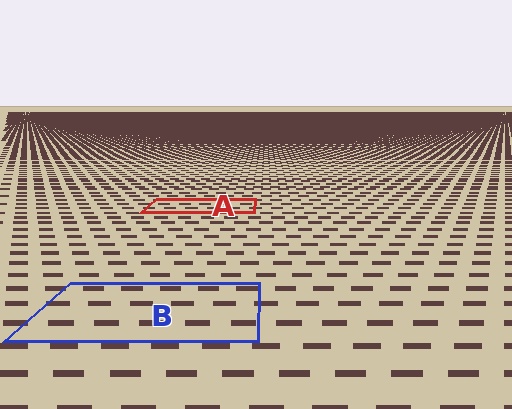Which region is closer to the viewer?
Region B is closer. The texture elements there are larger and more spread out.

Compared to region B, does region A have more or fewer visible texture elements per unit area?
Region A has more texture elements per unit area — they are packed more densely because it is farther away.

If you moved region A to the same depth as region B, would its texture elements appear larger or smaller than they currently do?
They would appear larger. At a closer depth, the same texture elements are projected at a bigger on-screen size.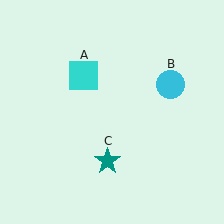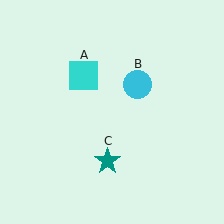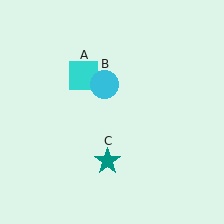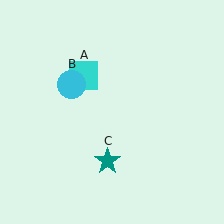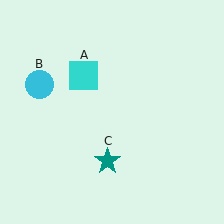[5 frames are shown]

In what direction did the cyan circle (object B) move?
The cyan circle (object B) moved left.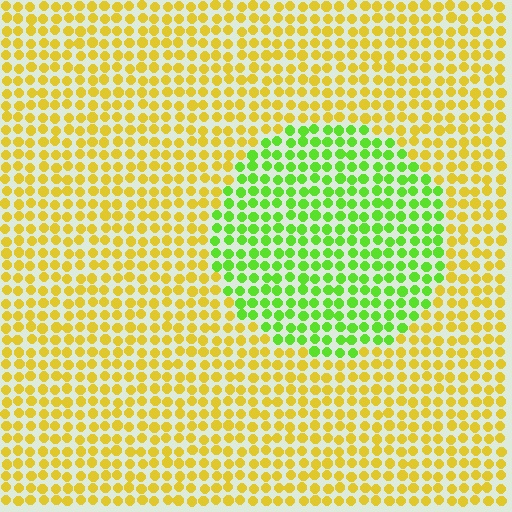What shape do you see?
I see a circle.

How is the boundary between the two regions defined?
The boundary is defined purely by a slight shift in hue (about 53 degrees). Spacing, size, and orientation are identical on both sides.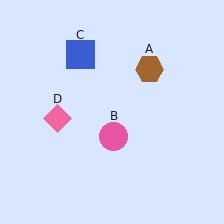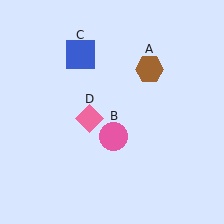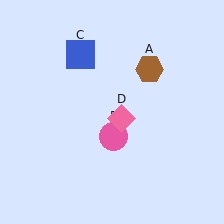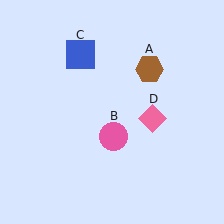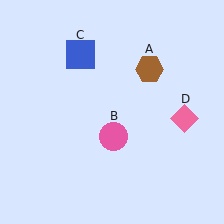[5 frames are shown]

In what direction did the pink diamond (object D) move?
The pink diamond (object D) moved right.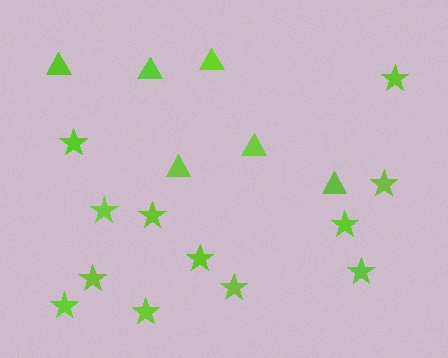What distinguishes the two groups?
There are 2 groups: one group of triangles (6) and one group of stars (12).